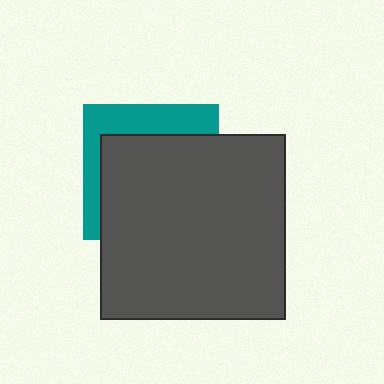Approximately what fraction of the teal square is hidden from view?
Roughly 69% of the teal square is hidden behind the dark gray square.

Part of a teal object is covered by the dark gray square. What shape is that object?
It is a square.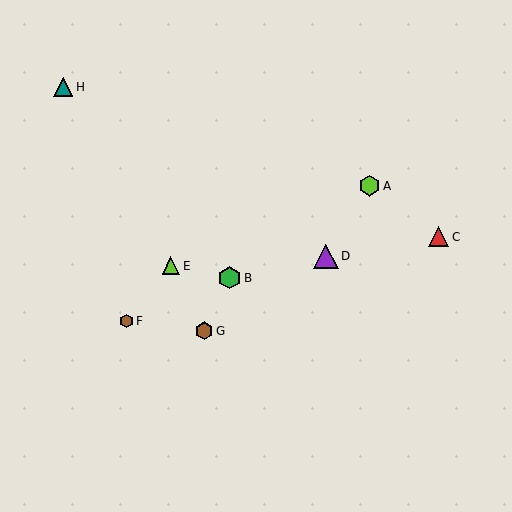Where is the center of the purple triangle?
The center of the purple triangle is at (326, 256).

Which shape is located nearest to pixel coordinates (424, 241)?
The red triangle (labeled C) at (438, 237) is nearest to that location.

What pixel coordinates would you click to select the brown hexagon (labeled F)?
Click at (126, 321) to select the brown hexagon F.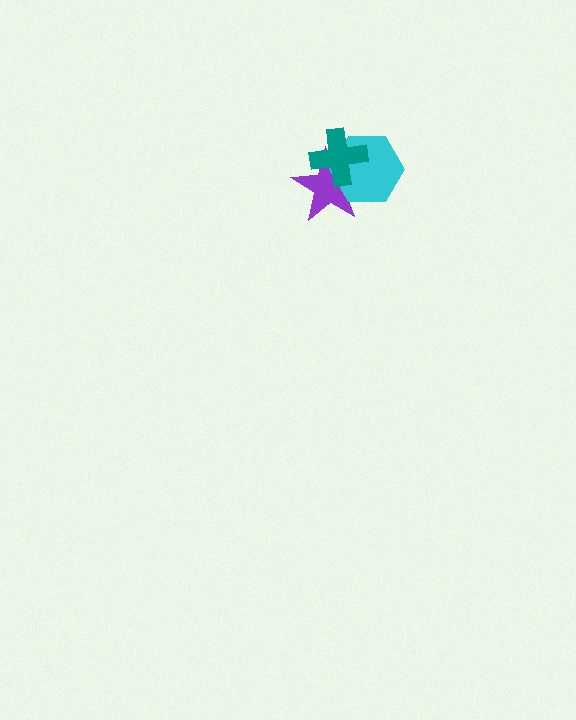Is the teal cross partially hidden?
No, no other shape covers it.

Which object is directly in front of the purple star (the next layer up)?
The cyan hexagon is directly in front of the purple star.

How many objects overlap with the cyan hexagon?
2 objects overlap with the cyan hexagon.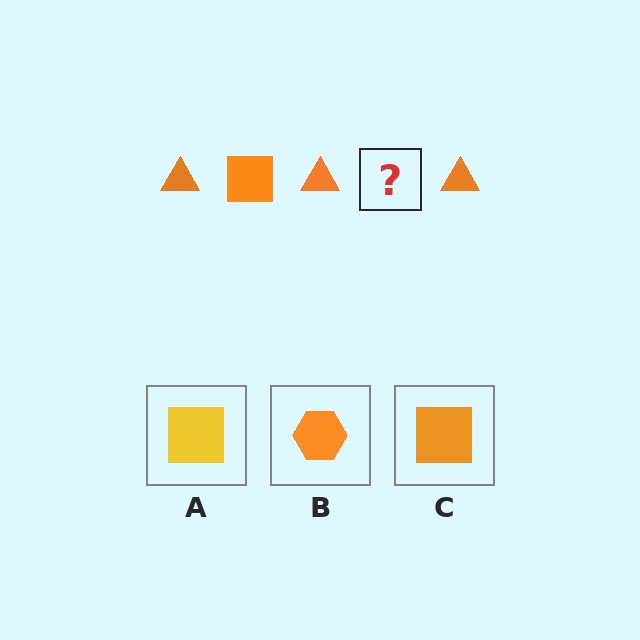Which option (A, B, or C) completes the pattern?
C.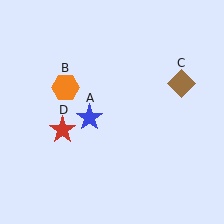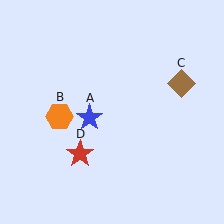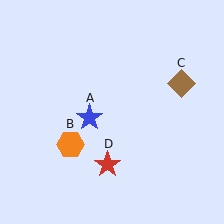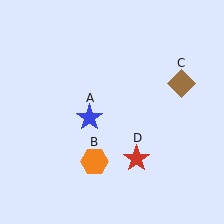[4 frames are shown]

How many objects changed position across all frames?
2 objects changed position: orange hexagon (object B), red star (object D).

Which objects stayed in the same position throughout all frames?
Blue star (object A) and brown diamond (object C) remained stationary.